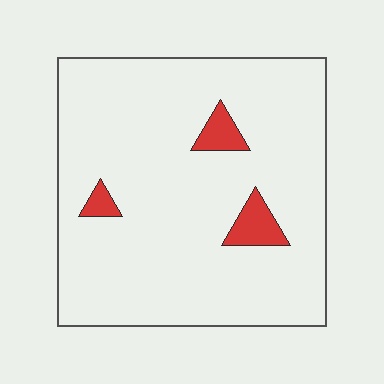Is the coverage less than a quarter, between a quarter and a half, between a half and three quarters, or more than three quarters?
Less than a quarter.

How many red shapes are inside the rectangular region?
3.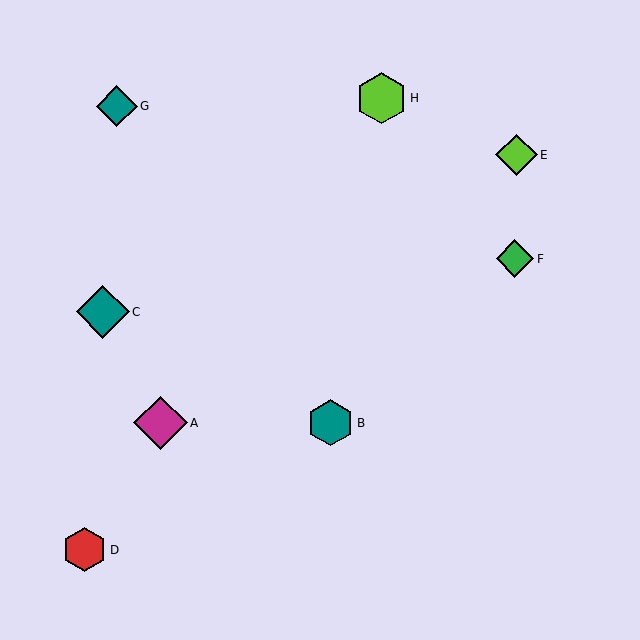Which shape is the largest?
The magenta diamond (labeled A) is the largest.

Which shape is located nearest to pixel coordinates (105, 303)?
The teal diamond (labeled C) at (103, 312) is nearest to that location.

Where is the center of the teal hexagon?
The center of the teal hexagon is at (331, 423).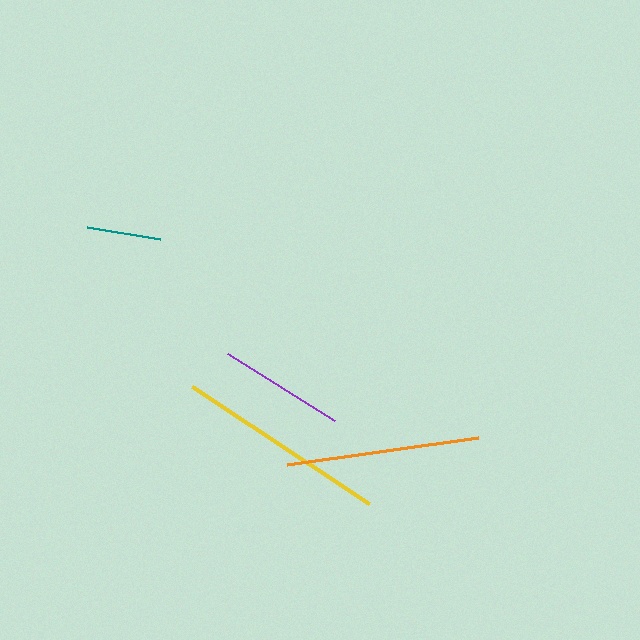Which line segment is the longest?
The yellow line is the longest at approximately 212 pixels.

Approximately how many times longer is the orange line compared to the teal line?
The orange line is approximately 2.6 times the length of the teal line.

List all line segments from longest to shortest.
From longest to shortest: yellow, orange, purple, teal.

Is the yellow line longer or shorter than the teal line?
The yellow line is longer than the teal line.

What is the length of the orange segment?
The orange segment is approximately 193 pixels long.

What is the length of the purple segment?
The purple segment is approximately 126 pixels long.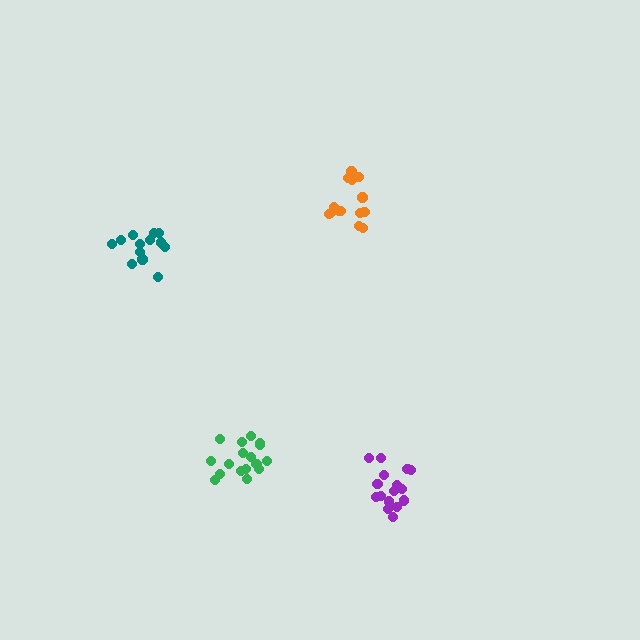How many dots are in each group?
Group 1: 16 dots, Group 2: 13 dots, Group 3: 14 dots, Group 4: 17 dots (60 total).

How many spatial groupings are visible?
There are 4 spatial groupings.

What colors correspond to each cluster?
The clusters are colored: purple, teal, orange, green.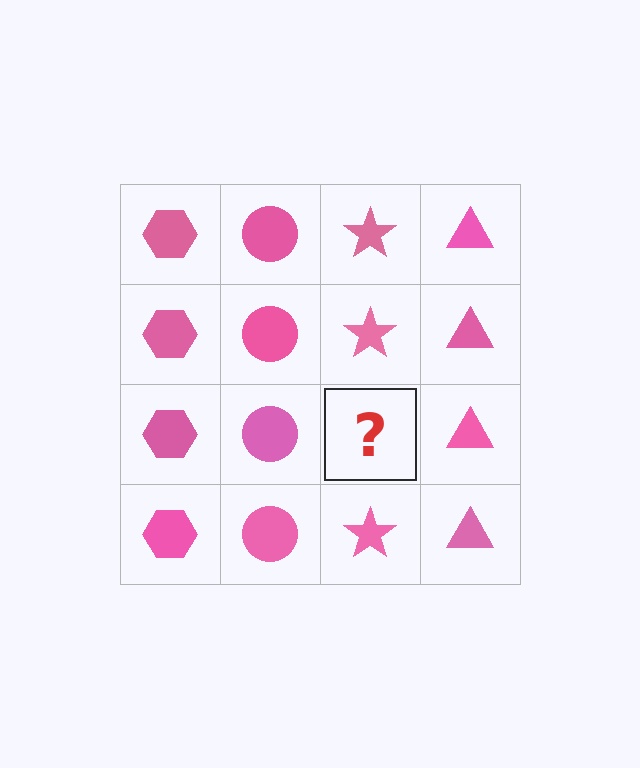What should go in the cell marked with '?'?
The missing cell should contain a pink star.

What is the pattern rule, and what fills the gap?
The rule is that each column has a consistent shape. The gap should be filled with a pink star.